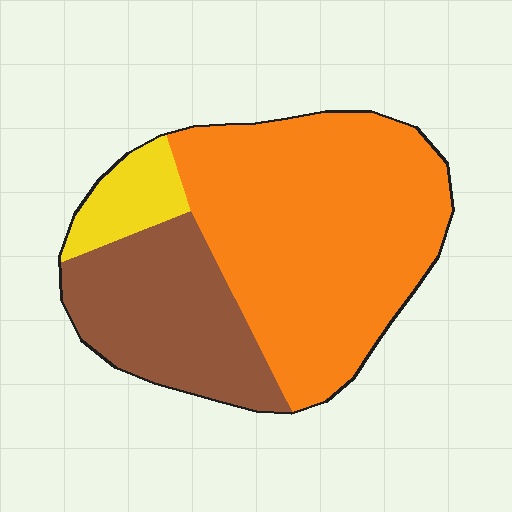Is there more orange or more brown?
Orange.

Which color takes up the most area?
Orange, at roughly 60%.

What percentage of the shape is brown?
Brown takes up between a sixth and a third of the shape.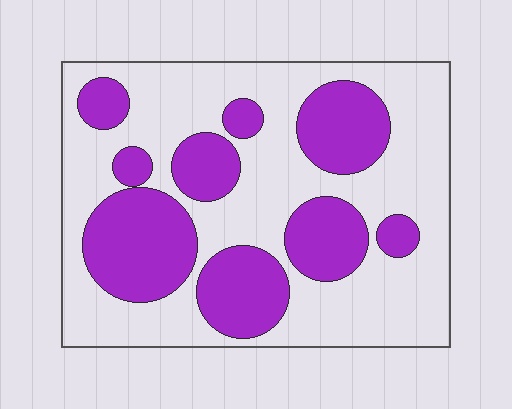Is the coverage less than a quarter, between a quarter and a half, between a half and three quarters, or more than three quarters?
Between a quarter and a half.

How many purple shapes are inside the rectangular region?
9.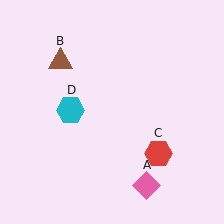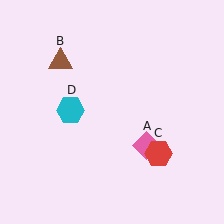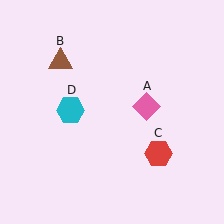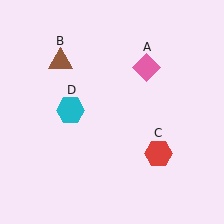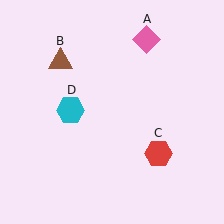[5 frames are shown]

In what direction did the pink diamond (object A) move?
The pink diamond (object A) moved up.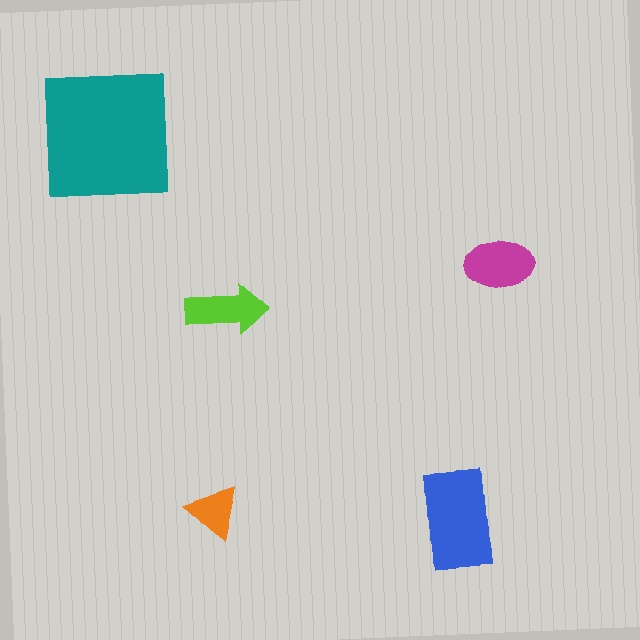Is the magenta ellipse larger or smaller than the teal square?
Smaller.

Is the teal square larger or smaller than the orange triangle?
Larger.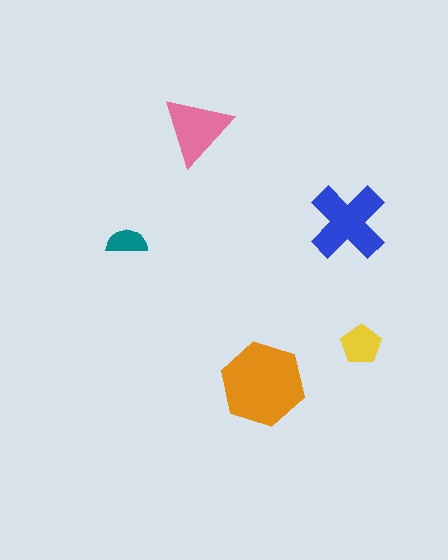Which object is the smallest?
The teal semicircle.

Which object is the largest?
The orange hexagon.